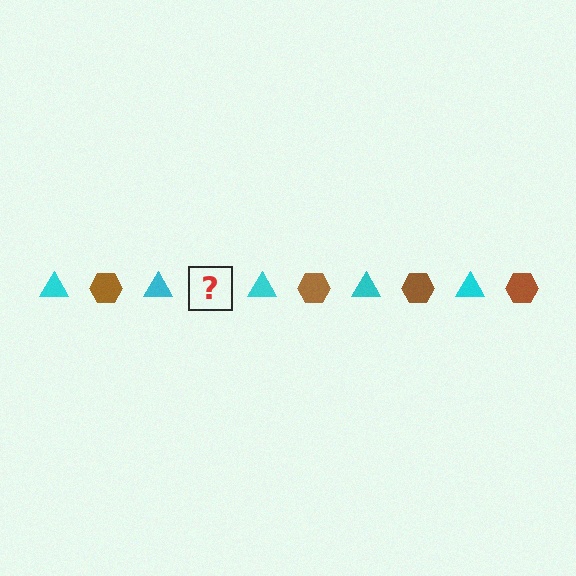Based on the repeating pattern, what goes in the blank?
The blank should be a brown hexagon.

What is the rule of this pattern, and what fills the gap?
The rule is that the pattern alternates between cyan triangle and brown hexagon. The gap should be filled with a brown hexagon.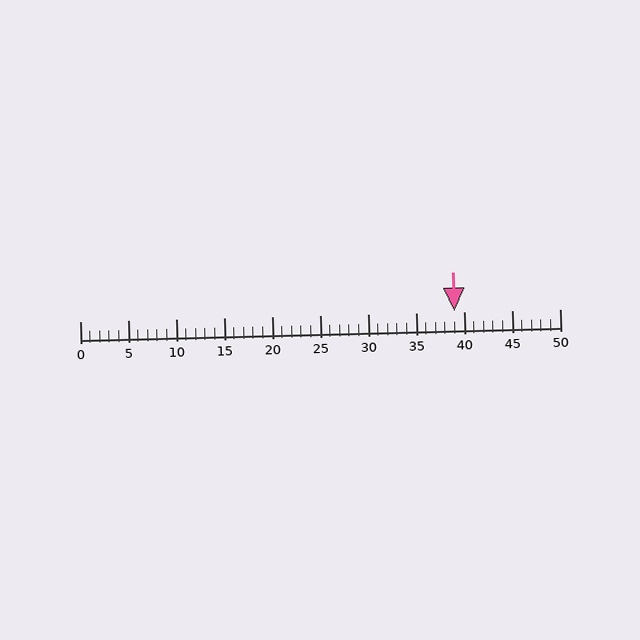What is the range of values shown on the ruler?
The ruler shows values from 0 to 50.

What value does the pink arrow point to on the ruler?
The pink arrow points to approximately 39.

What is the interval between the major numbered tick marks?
The major tick marks are spaced 5 units apart.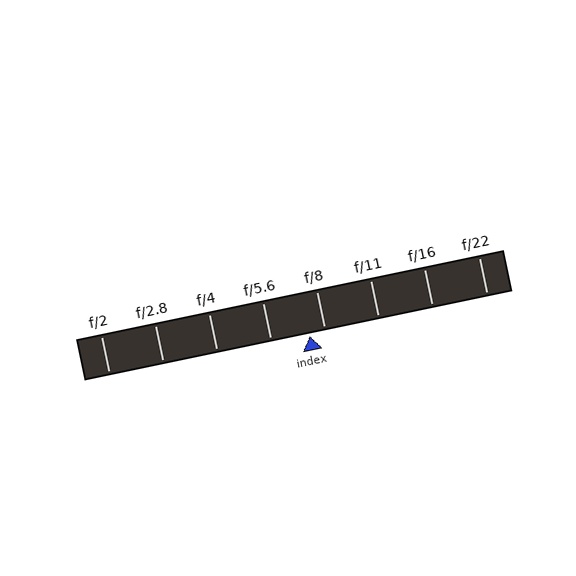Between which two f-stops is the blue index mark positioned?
The index mark is between f/5.6 and f/8.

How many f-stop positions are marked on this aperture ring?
There are 8 f-stop positions marked.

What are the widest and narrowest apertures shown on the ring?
The widest aperture shown is f/2 and the narrowest is f/22.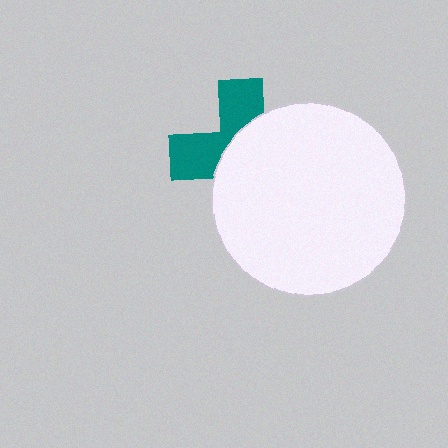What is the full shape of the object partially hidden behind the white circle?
The partially hidden object is a teal cross.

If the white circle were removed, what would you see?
You would see the complete teal cross.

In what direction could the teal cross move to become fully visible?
The teal cross could move toward the upper-left. That would shift it out from behind the white circle entirely.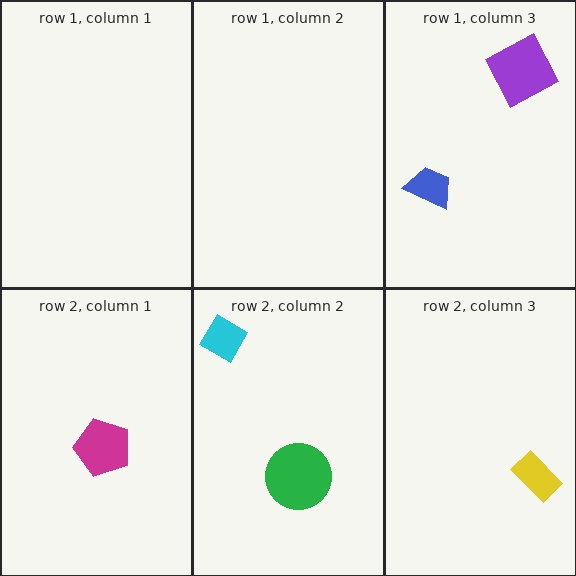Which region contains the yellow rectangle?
The row 2, column 3 region.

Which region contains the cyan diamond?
The row 2, column 2 region.